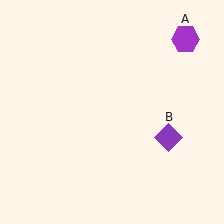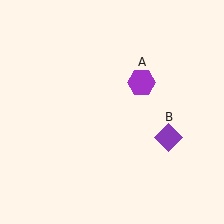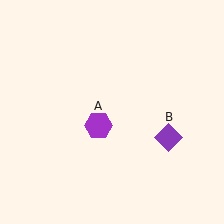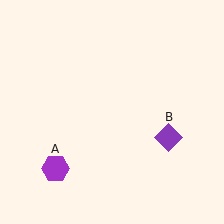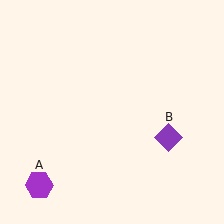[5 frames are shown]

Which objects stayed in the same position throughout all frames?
Purple diamond (object B) remained stationary.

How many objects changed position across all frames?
1 object changed position: purple hexagon (object A).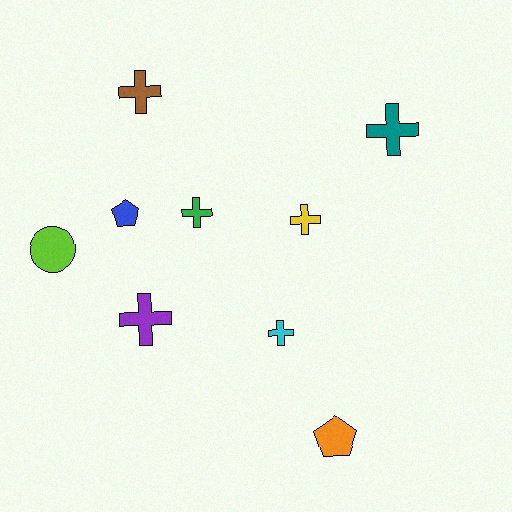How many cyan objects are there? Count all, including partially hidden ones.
There is 1 cyan object.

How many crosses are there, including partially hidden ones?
There are 6 crosses.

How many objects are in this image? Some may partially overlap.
There are 9 objects.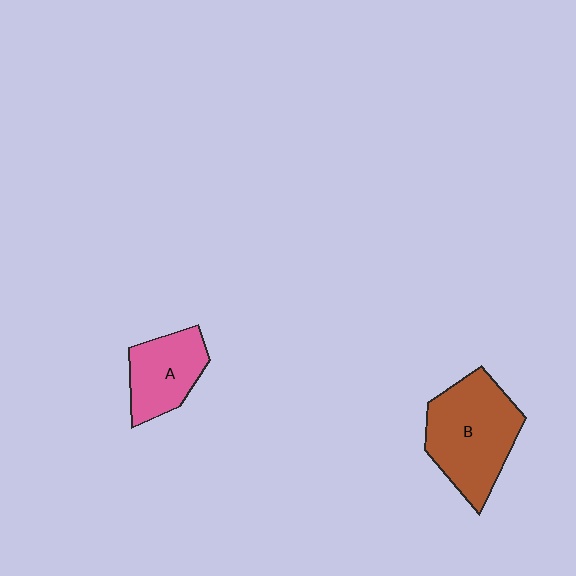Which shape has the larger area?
Shape B (brown).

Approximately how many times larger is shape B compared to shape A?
Approximately 1.6 times.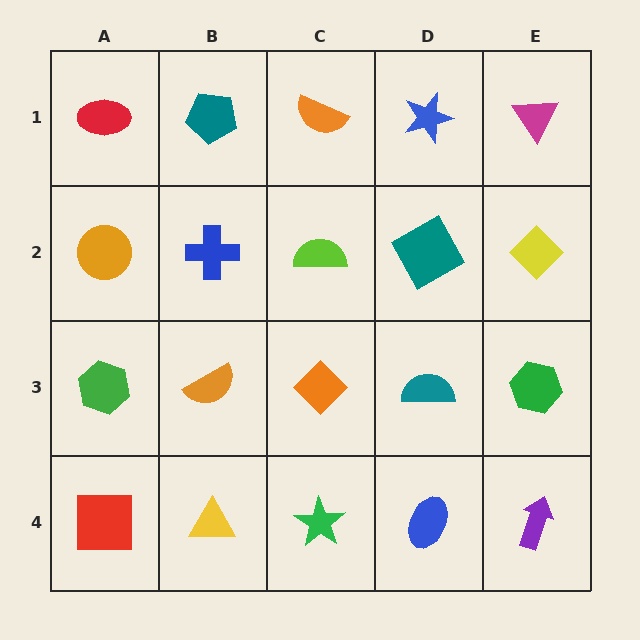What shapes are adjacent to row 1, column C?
A lime semicircle (row 2, column C), a teal pentagon (row 1, column B), a blue star (row 1, column D).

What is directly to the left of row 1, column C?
A teal pentagon.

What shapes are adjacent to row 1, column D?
A teal square (row 2, column D), an orange semicircle (row 1, column C), a magenta triangle (row 1, column E).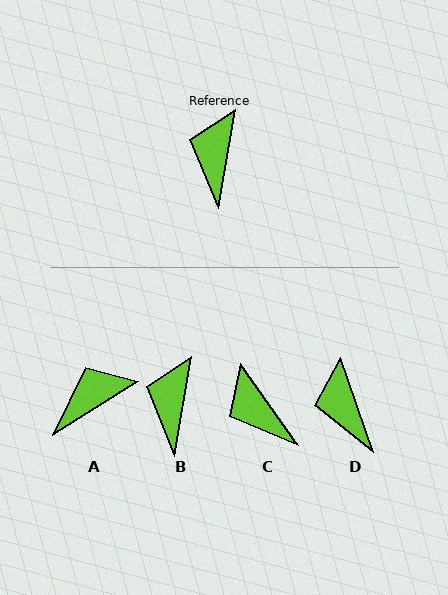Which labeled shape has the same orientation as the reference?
B.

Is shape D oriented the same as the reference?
No, it is off by about 29 degrees.